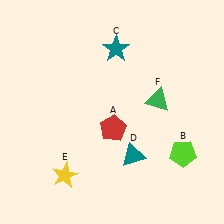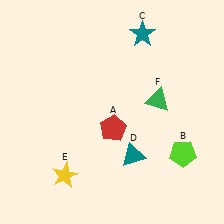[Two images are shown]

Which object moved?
The teal star (C) moved right.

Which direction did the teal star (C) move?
The teal star (C) moved right.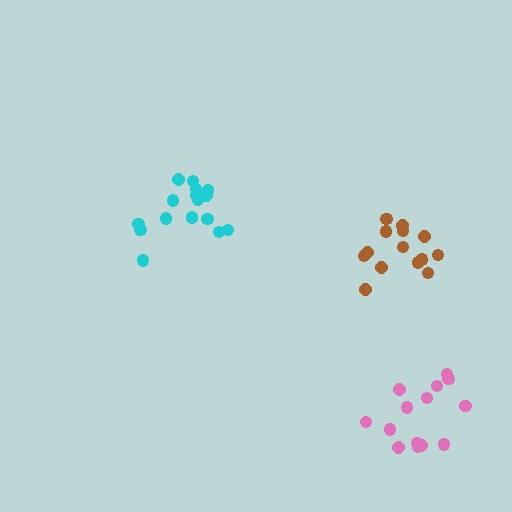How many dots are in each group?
Group 1: 17 dots, Group 2: 14 dots, Group 3: 14 dots (45 total).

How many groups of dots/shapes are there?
There are 3 groups.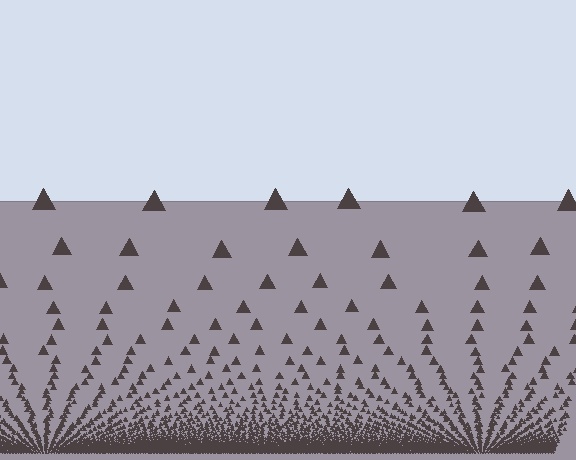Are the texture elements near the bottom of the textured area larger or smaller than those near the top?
Smaller. The gradient is inverted — elements near the bottom are smaller and denser.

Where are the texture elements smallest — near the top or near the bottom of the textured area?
Near the bottom.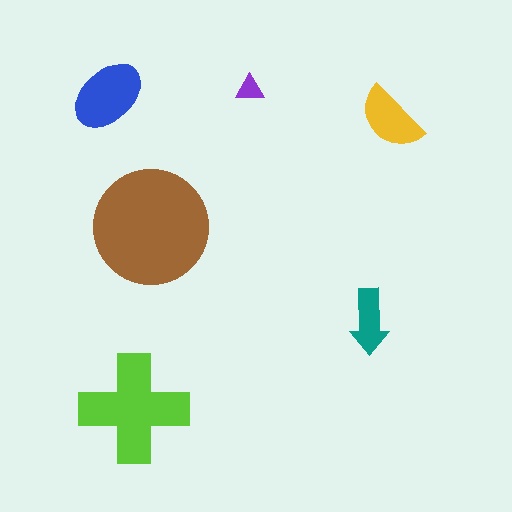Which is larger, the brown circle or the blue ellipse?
The brown circle.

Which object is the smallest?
The purple triangle.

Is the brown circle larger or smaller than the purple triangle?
Larger.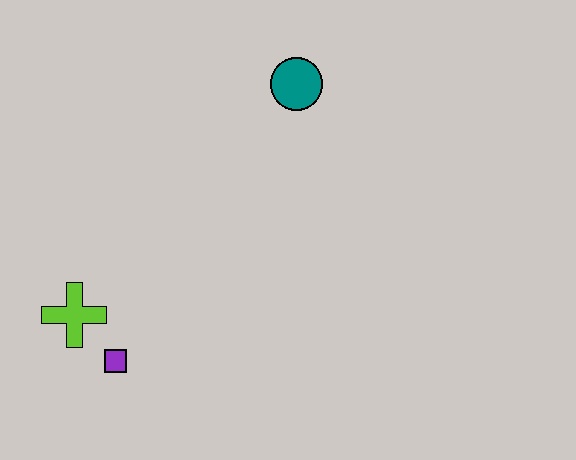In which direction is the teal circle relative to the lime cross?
The teal circle is above the lime cross.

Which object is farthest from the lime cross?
The teal circle is farthest from the lime cross.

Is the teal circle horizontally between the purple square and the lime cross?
No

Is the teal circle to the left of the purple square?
No